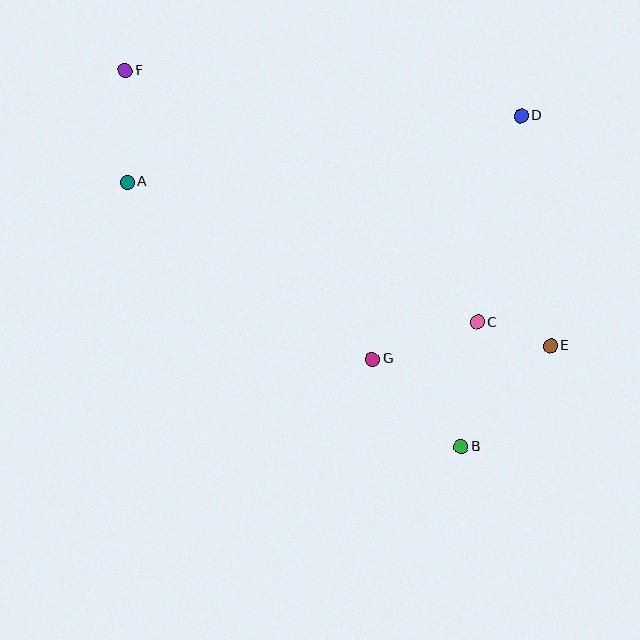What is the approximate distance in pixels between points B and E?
The distance between B and E is approximately 134 pixels.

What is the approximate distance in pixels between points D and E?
The distance between D and E is approximately 232 pixels.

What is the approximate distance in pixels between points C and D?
The distance between C and D is approximately 211 pixels.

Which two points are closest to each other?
Points C and E are closest to each other.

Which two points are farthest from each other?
Points E and F are farthest from each other.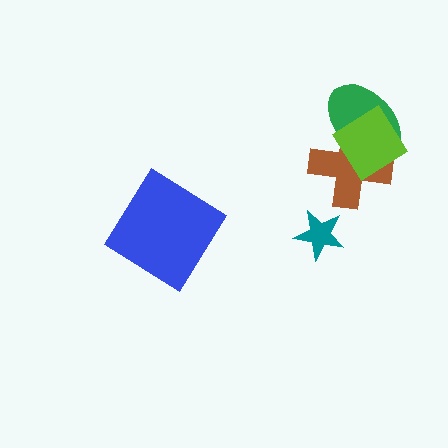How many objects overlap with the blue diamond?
0 objects overlap with the blue diamond.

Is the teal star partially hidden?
No, no other shape covers it.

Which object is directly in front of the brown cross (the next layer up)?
The green ellipse is directly in front of the brown cross.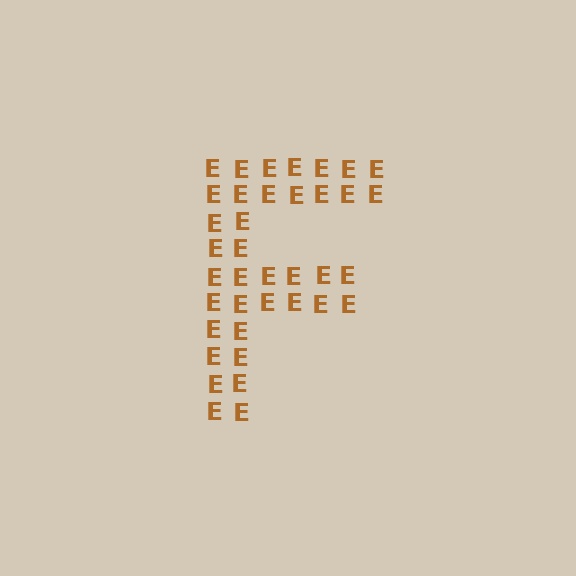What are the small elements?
The small elements are letter E's.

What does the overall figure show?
The overall figure shows the letter F.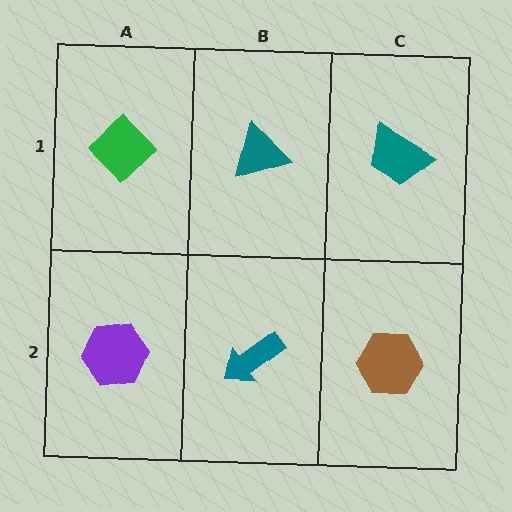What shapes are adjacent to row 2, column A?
A green diamond (row 1, column A), a teal arrow (row 2, column B).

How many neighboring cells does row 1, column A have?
2.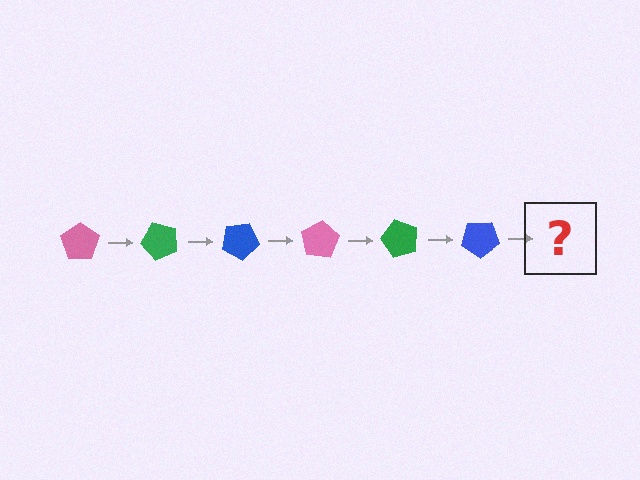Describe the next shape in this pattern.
It should be a pink pentagon, rotated 300 degrees from the start.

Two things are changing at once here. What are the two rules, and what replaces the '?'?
The two rules are that it rotates 50 degrees each step and the color cycles through pink, green, and blue. The '?' should be a pink pentagon, rotated 300 degrees from the start.